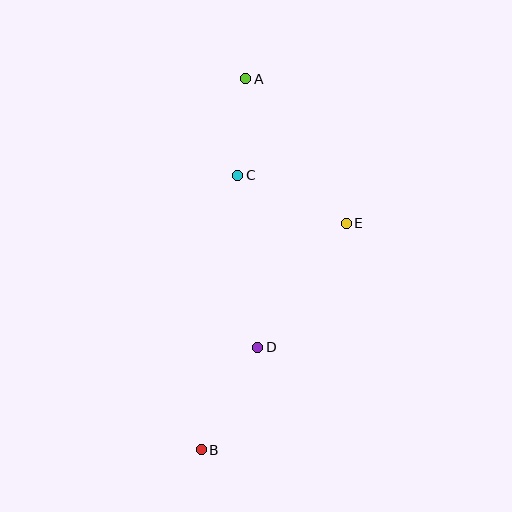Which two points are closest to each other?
Points A and C are closest to each other.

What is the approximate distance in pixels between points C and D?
The distance between C and D is approximately 173 pixels.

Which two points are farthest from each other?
Points A and B are farthest from each other.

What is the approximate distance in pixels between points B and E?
The distance between B and E is approximately 269 pixels.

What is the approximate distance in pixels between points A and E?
The distance between A and E is approximately 176 pixels.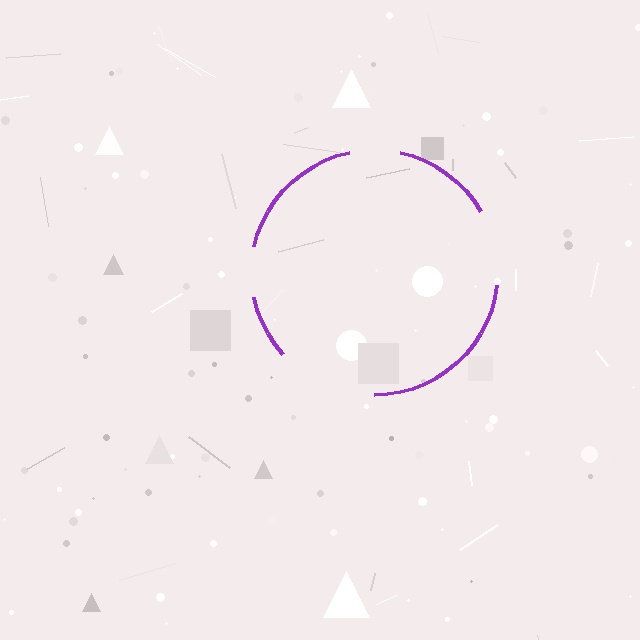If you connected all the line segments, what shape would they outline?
They would outline a circle.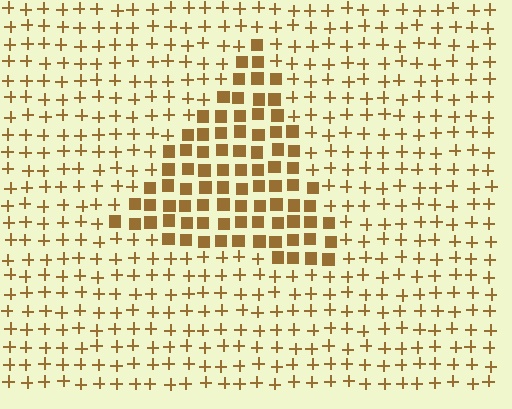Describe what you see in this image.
The image is filled with small brown elements arranged in a uniform grid. A triangle-shaped region contains squares, while the surrounding area contains plus signs. The boundary is defined purely by the change in element shape.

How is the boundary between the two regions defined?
The boundary is defined by a change in element shape: squares inside vs. plus signs outside. All elements share the same color and spacing.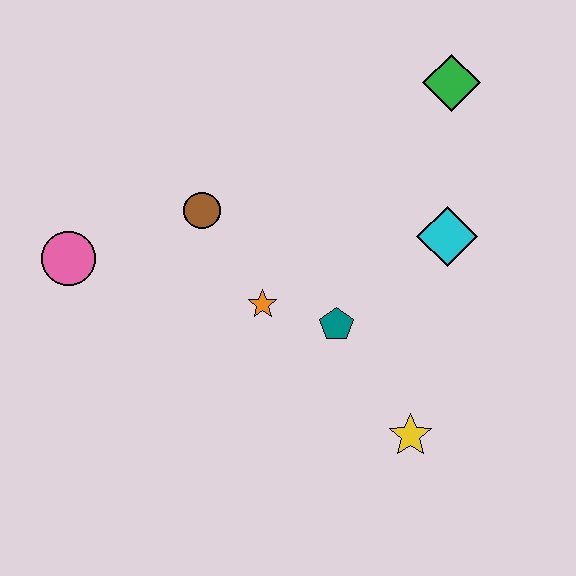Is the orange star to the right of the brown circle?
Yes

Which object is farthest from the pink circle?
The green diamond is farthest from the pink circle.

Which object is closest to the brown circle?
The orange star is closest to the brown circle.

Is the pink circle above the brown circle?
No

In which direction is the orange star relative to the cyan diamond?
The orange star is to the left of the cyan diamond.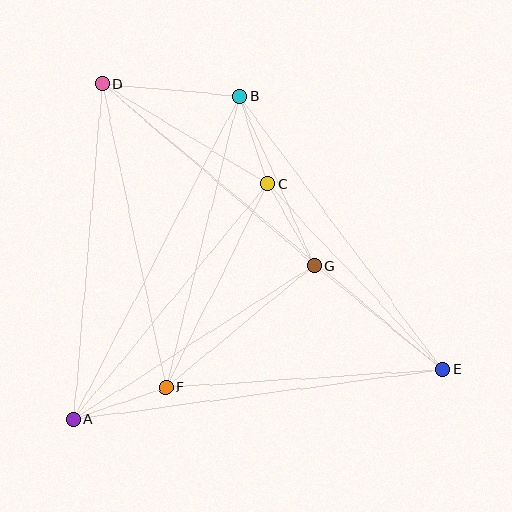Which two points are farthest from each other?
Points D and E are farthest from each other.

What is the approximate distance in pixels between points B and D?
The distance between B and D is approximately 138 pixels.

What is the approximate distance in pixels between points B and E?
The distance between B and E is approximately 340 pixels.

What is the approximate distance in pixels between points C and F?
The distance between C and F is approximately 227 pixels.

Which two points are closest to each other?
Points B and C are closest to each other.